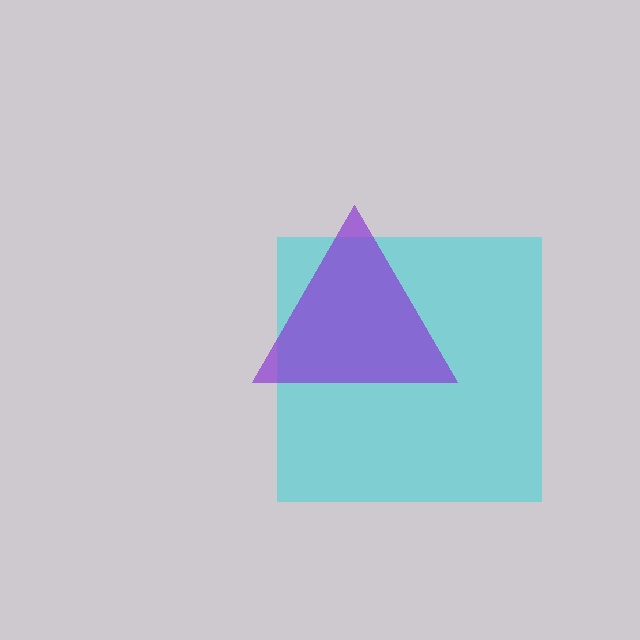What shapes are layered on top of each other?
The layered shapes are: a cyan square, a purple triangle.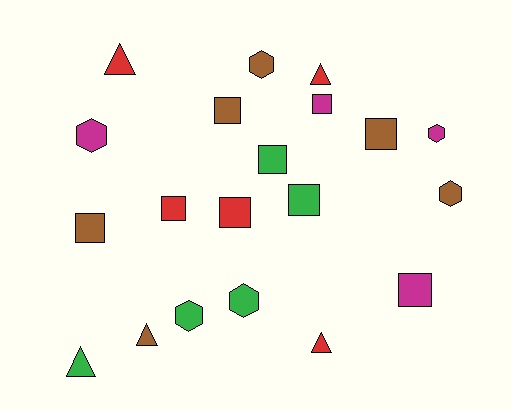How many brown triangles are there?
There is 1 brown triangle.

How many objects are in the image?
There are 20 objects.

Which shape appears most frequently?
Square, with 9 objects.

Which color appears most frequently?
Brown, with 6 objects.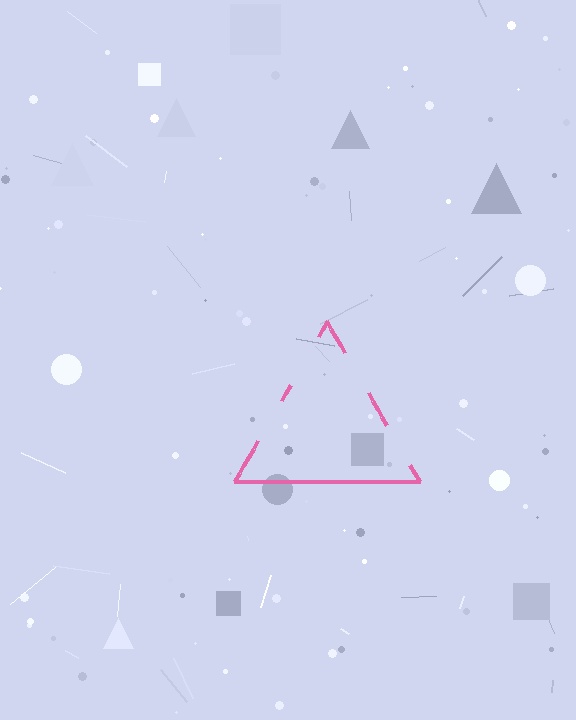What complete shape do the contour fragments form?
The contour fragments form a triangle.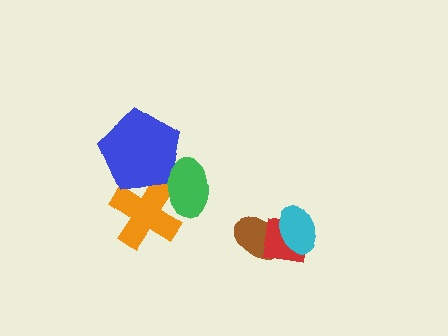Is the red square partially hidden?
Yes, it is partially covered by another shape.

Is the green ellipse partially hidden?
No, no other shape covers it.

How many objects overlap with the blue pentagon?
2 objects overlap with the blue pentagon.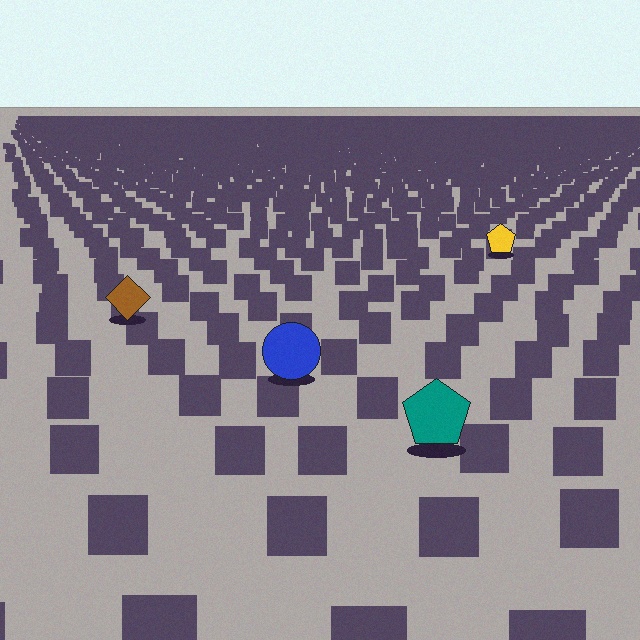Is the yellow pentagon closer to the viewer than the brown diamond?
No. The brown diamond is closer — you can tell from the texture gradient: the ground texture is coarser near it.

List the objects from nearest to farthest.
From nearest to farthest: the teal pentagon, the blue circle, the brown diamond, the yellow pentagon.